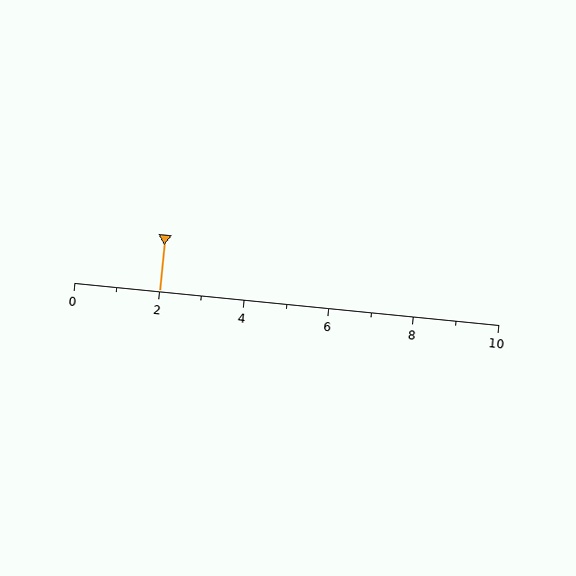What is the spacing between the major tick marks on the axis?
The major ticks are spaced 2 apart.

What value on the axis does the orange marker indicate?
The marker indicates approximately 2.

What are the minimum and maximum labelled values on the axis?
The axis runs from 0 to 10.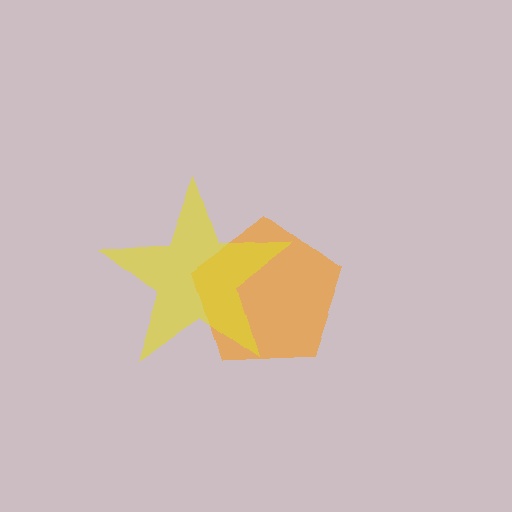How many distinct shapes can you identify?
There are 2 distinct shapes: an orange pentagon, a yellow star.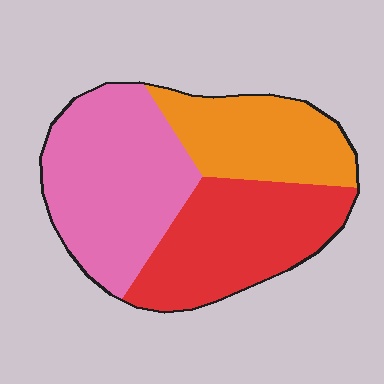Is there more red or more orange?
Red.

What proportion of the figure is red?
Red takes up about one third (1/3) of the figure.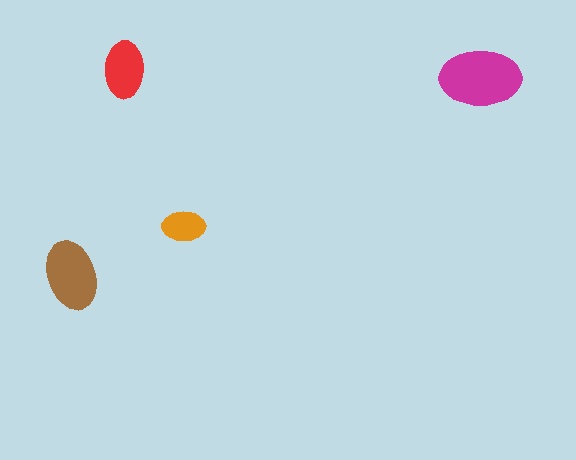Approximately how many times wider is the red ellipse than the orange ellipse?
About 1.5 times wider.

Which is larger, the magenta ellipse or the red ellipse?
The magenta one.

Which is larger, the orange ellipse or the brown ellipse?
The brown one.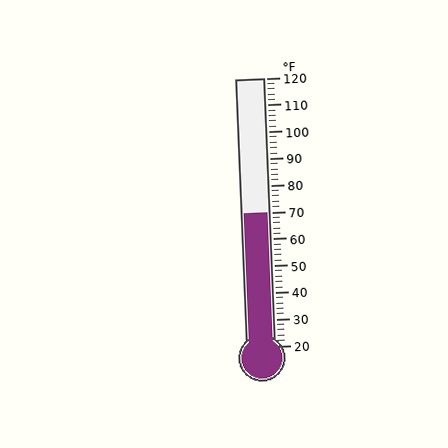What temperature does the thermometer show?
The thermometer shows approximately 70°F.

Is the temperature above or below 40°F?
The temperature is above 40°F.